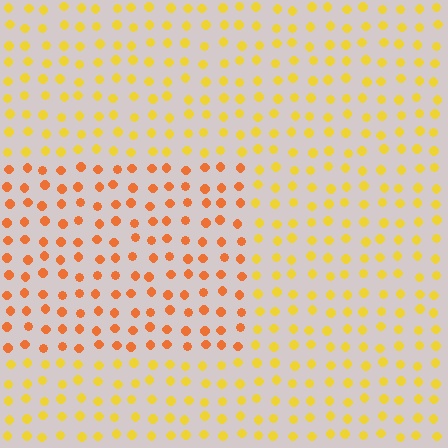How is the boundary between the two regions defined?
The boundary is defined purely by a slight shift in hue (about 32 degrees). Spacing, size, and orientation are identical on both sides.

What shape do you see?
I see a rectangle.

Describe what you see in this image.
The image is filled with small yellow elements in a uniform arrangement. A rectangle-shaped region is visible where the elements are tinted to a slightly different hue, forming a subtle color boundary.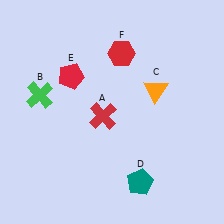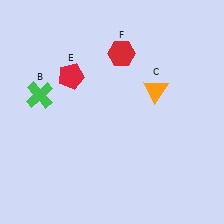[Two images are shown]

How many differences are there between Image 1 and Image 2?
There are 2 differences between the two images.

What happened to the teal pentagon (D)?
The teal pentagon (D) was removed in Image 2. It was in the bottom-right area of Image 1.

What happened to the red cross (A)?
The red cross (A) was removed in Image 2. It was in the bottom-left area of Image 1.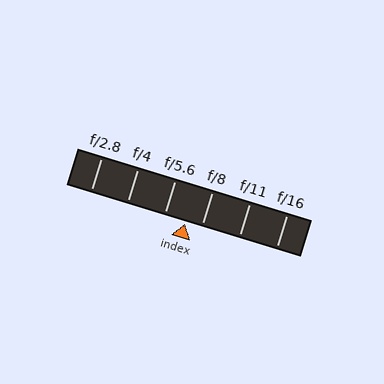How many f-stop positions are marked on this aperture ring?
There are 6 f-stop positions marked.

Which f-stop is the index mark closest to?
The index mark is closest to f/8.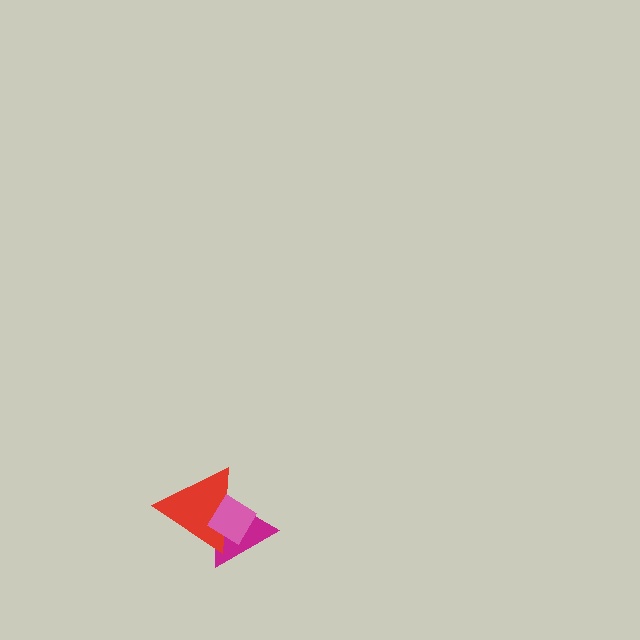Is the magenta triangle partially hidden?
Yes, it is partially covered by another shape.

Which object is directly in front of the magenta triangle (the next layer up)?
The red triangle is directly in front of the magenta triangle.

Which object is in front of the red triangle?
The pink diamond is in front of the red triangle.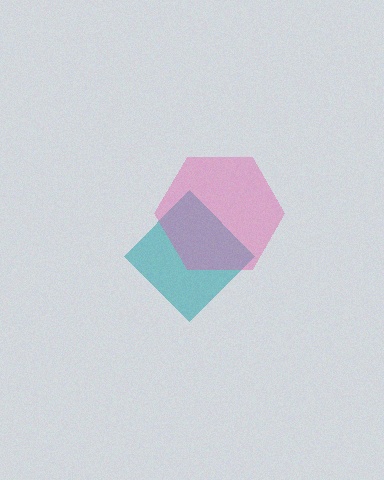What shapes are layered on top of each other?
The layered shapes are: a teal diamond, a pink hexagon.